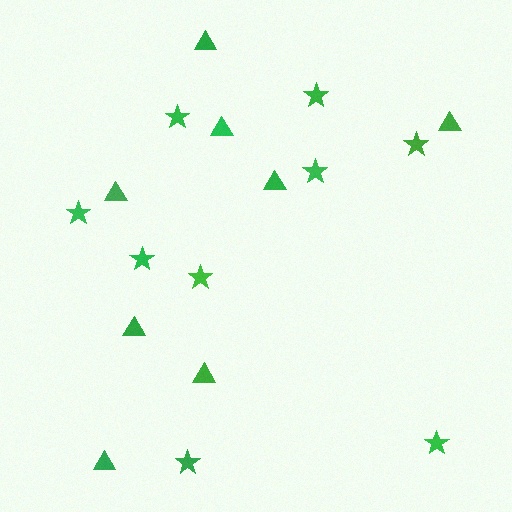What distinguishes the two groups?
There are 2 groups: one group of stars (9) and one group of triangles (8).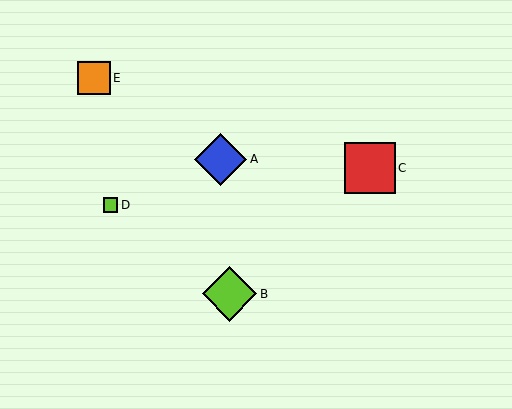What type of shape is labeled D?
Shape D is a lime square.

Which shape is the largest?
The lime diamond (labeled B) is the largest.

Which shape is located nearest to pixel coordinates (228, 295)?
The lime diamond (labeled B) at (229, 294) is nearest to that location.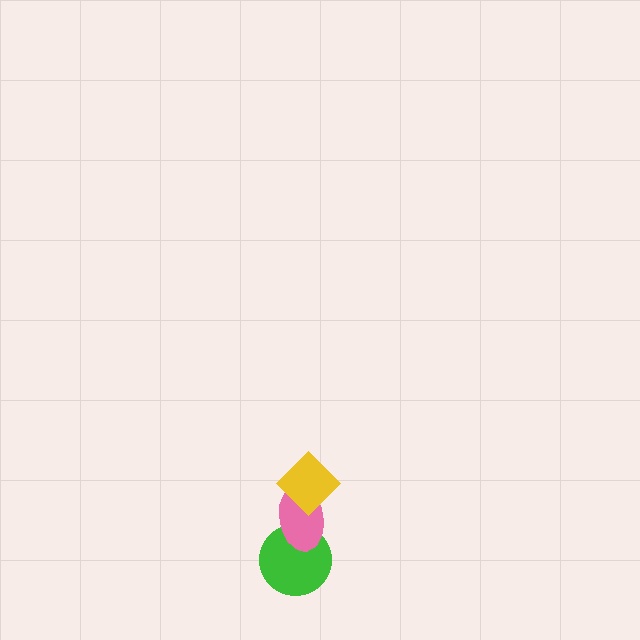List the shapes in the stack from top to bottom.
From top to bottom: the yellow diamond, the pink ellipse, the green circle.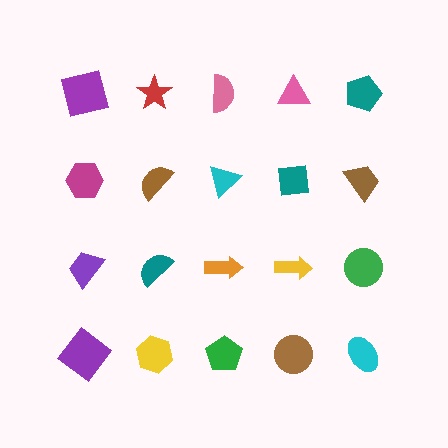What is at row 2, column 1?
A magenta hexagon.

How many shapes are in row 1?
5 shapes.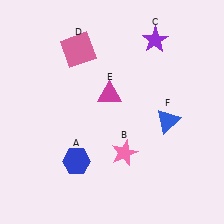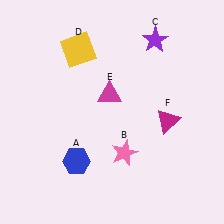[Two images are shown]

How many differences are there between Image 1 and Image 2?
There are 2 differences between the two images.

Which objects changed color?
D changed from pink to yellow. F changed from blue to magenta.